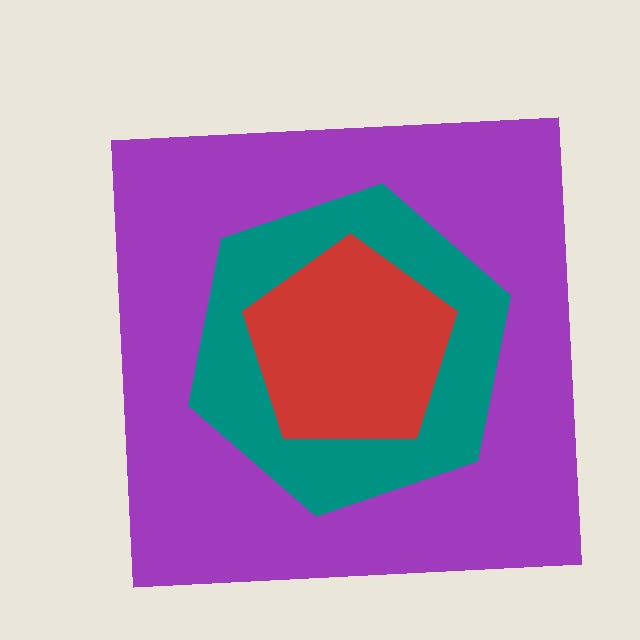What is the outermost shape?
The purple square.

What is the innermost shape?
The red pentagon.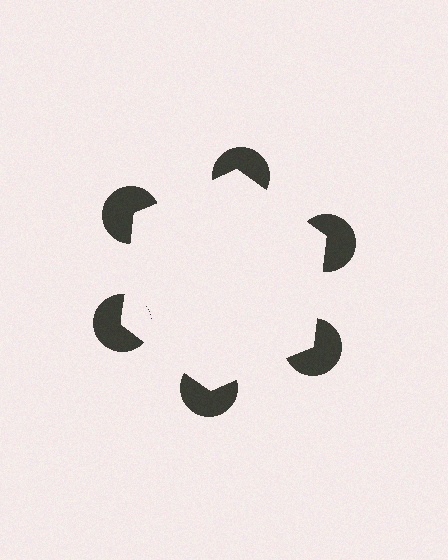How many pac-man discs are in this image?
There are 6 — one at each vertex of the illusory hexagon.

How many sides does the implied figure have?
6 sides.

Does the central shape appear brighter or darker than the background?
It typically appears slightly brighter than the background, even though no actual brightness change is drawn.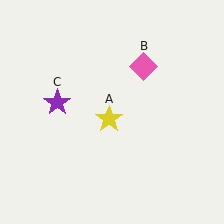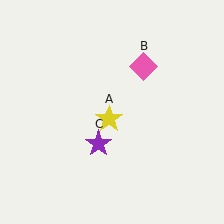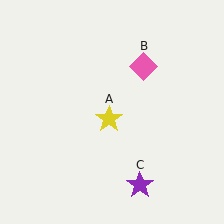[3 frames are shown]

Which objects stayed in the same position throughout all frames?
Yellow star (object A) and pink diamond (object B) remained stationary.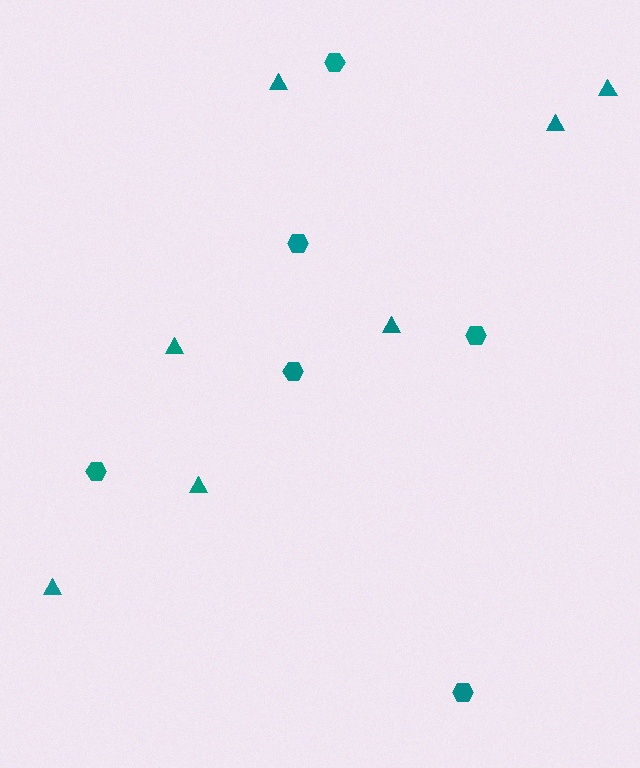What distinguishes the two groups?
There are 2 groups: one group of hexagons (6) and one group of triangles (7).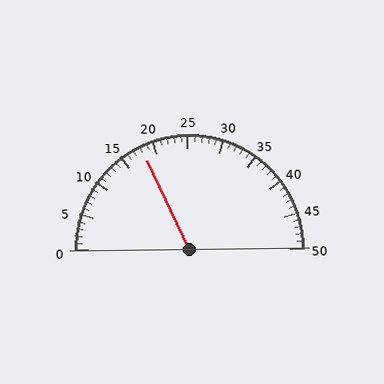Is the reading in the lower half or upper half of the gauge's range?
The reading is in the lower half of the range (0 to 50).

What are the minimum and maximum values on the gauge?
The gauge ranges from 0 to 50.